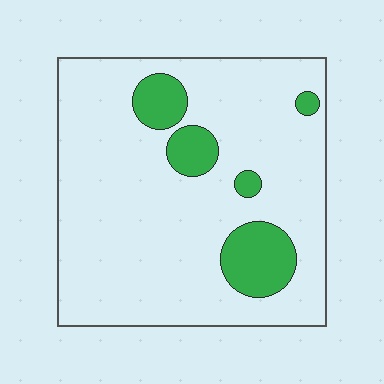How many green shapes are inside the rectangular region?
5.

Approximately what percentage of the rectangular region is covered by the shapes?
Approximately 15%.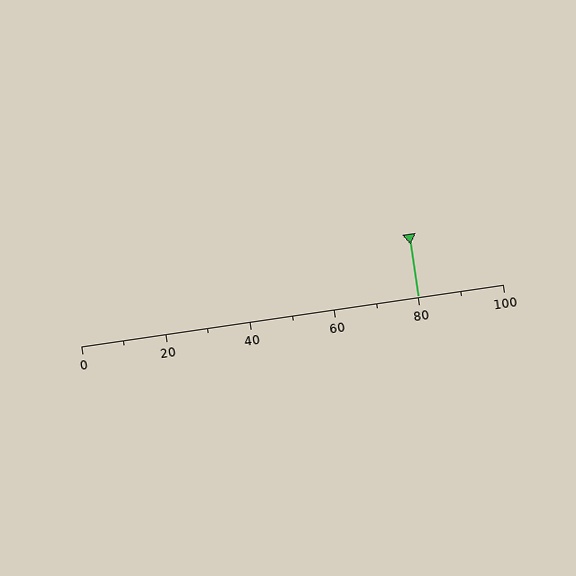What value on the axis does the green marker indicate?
The marker indicates approximately 80.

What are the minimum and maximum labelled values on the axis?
The axis runs from 0 to 100.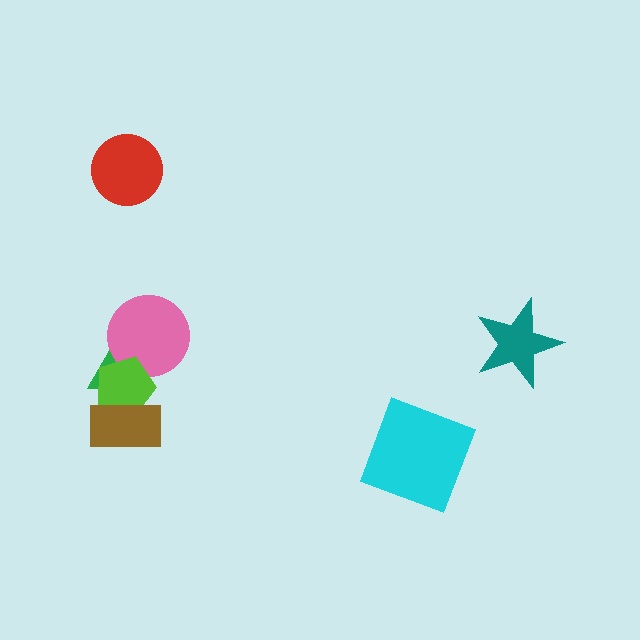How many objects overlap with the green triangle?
3 objects overlap with the green triangle.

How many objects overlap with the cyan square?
0 objects overlap with the cyan square.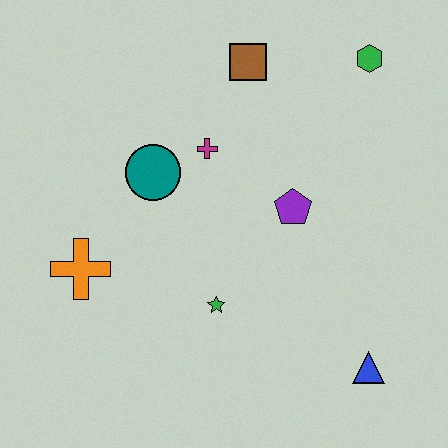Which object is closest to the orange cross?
The teal circle is closest to the orange cross.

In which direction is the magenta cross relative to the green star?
The magenta cross is above the green star.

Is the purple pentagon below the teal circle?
Yes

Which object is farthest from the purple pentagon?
The orange cross is farthest from the purple pentagon.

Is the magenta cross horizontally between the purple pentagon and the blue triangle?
No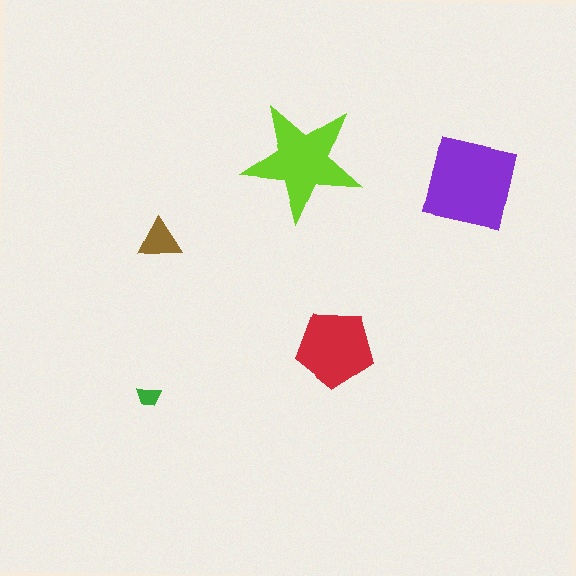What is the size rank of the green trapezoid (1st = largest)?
5th.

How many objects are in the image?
There are 5 objects in the image.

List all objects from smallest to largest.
The green trapezoid, the brown triangle, the red pentagon, the lime star, the purple square.